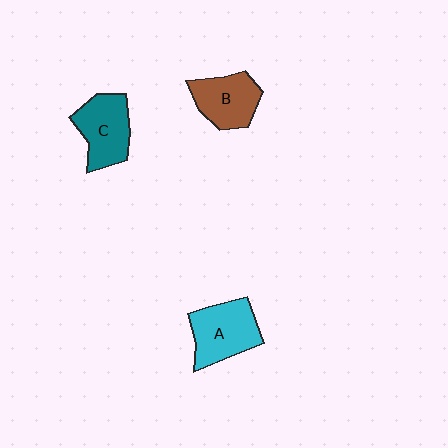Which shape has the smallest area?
Shape B (brown).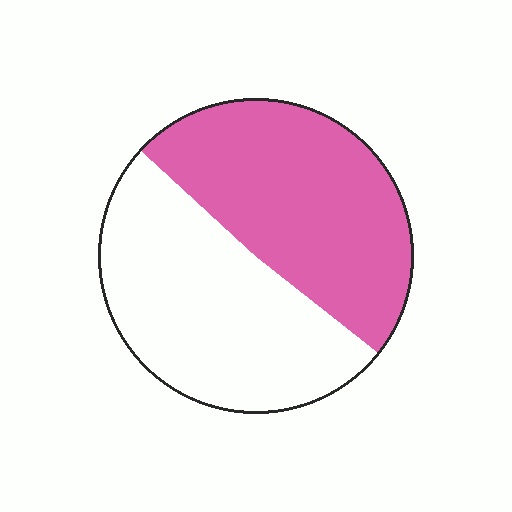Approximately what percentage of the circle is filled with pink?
Approximately 50%.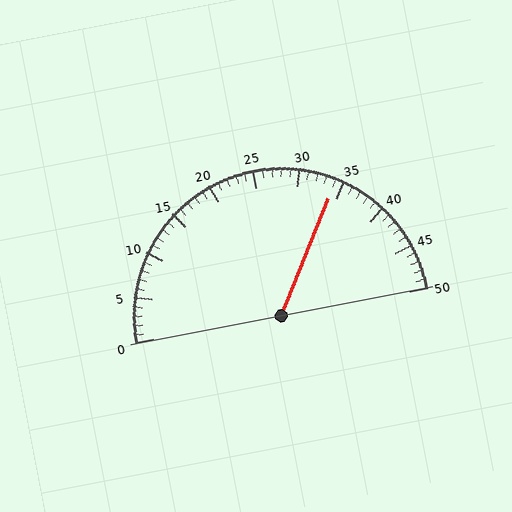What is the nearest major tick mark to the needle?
The nearest major tick mark is 35.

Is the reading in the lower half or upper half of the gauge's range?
The reading is in the upper half of the range (0 to 50).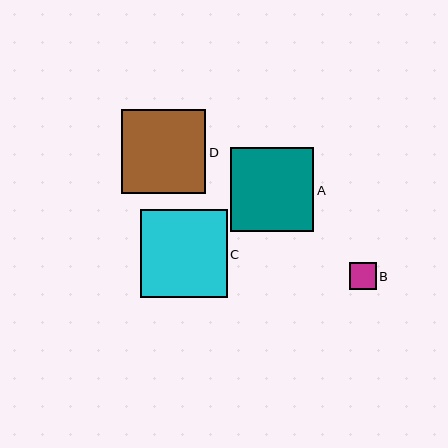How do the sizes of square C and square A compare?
Square C and square A are approximately the same size.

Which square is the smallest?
Square B is the smallest with a size of approximately 27 pixels.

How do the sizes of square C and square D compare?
Square C and square D are approximately the same size.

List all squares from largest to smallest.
From largest to smallest: C, A, D, B.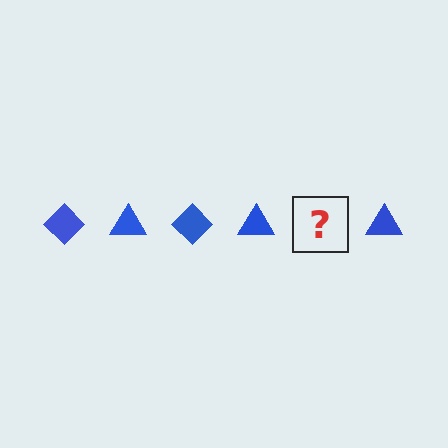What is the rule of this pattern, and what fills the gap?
The rule is that the pattern cycles through diamond, triangle shapes in blue. The gap should be filled with a blue diamond.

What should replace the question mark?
The question mark should be replaced with a blue diamond.